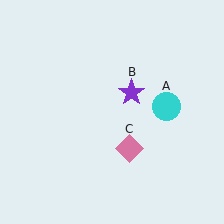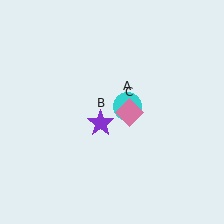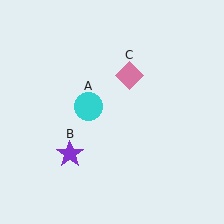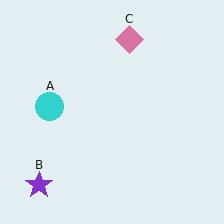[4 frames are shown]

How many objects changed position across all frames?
3 objects changed position: cyan circle (object A), purple star (object B), pink diamond (object C).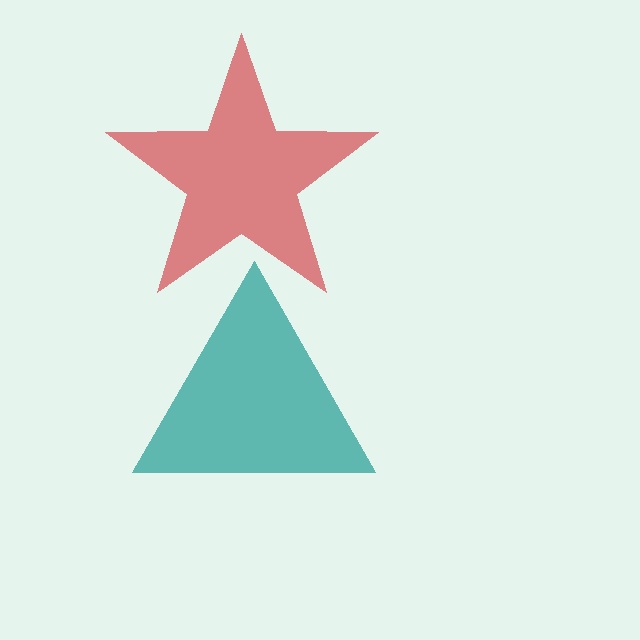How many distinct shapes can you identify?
There are 2 distinct shapes: a teal triangle, a red star.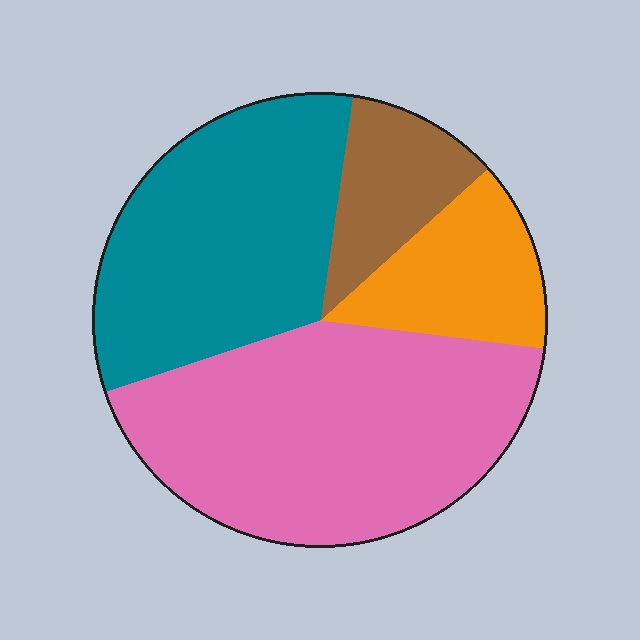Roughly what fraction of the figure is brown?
Brown covers roughly 10% of the figure.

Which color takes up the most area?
Pink, at roughly 45%.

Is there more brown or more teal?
Teal.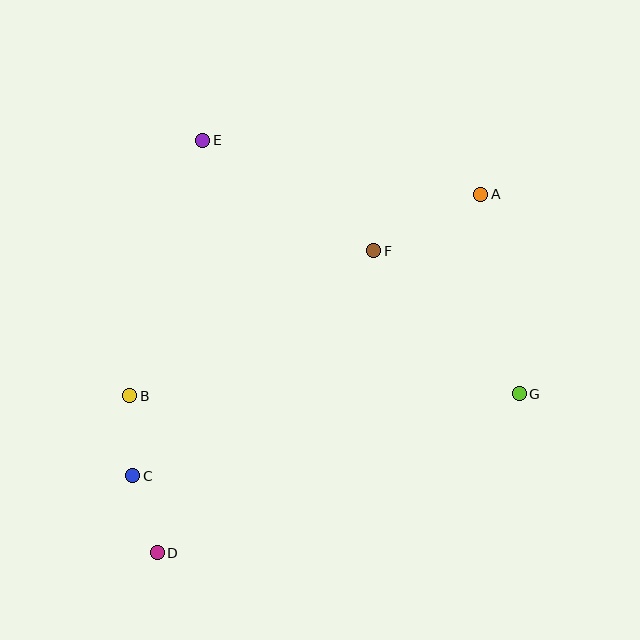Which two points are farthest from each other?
Points A and D are farthest from each other.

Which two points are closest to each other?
Points B and C are closest to each other.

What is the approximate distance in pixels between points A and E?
The distance between A and E is approximately 283 pixels.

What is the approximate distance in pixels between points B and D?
The distance between B and D is approximately 159 pixels.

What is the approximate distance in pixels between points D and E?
The distance between D and E is approximately 415 pixels.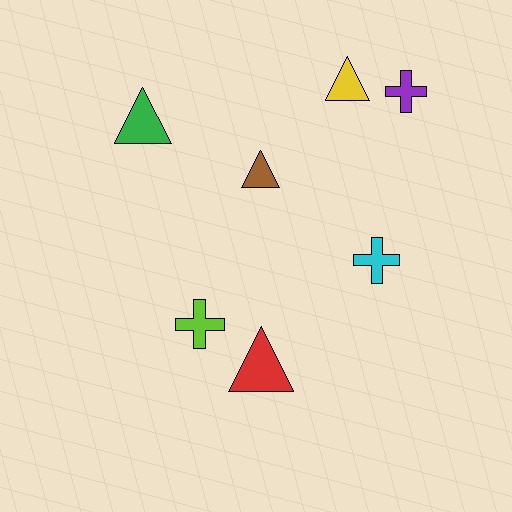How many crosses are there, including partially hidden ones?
There are 3 crosses.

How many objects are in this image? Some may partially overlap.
There are 7 objects.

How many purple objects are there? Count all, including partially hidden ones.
There is 1 purple object.